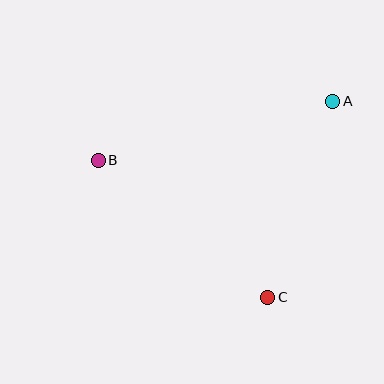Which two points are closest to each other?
Points A and C are closest to each other.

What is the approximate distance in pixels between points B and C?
The distance between B and C is approximately 218 pixels.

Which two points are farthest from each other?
Points A and B are farthest from each other.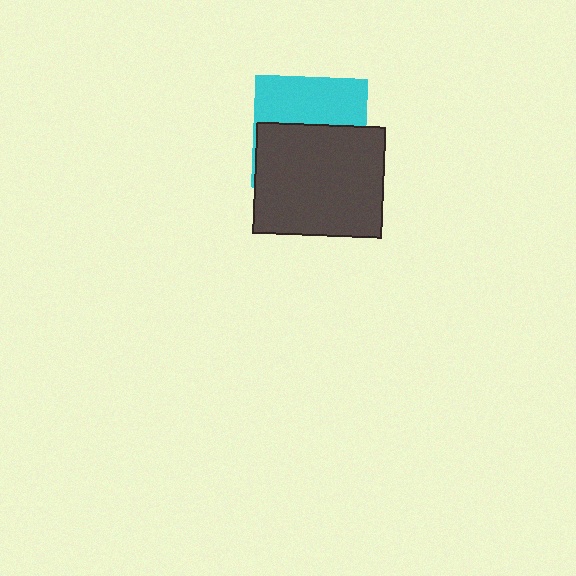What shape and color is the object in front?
The object in front is a dark gray rectangle.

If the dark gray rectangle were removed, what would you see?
You would see the complete cyan square.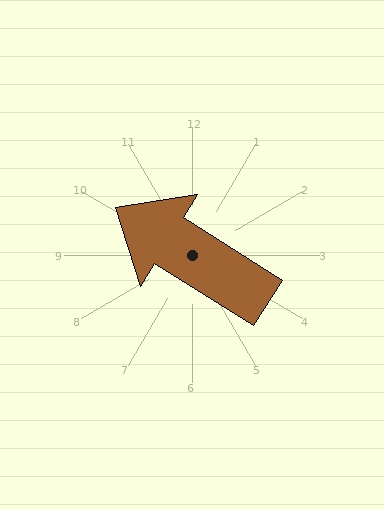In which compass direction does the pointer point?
Northwest.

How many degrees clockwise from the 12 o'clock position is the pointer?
Approximately 302 degrees.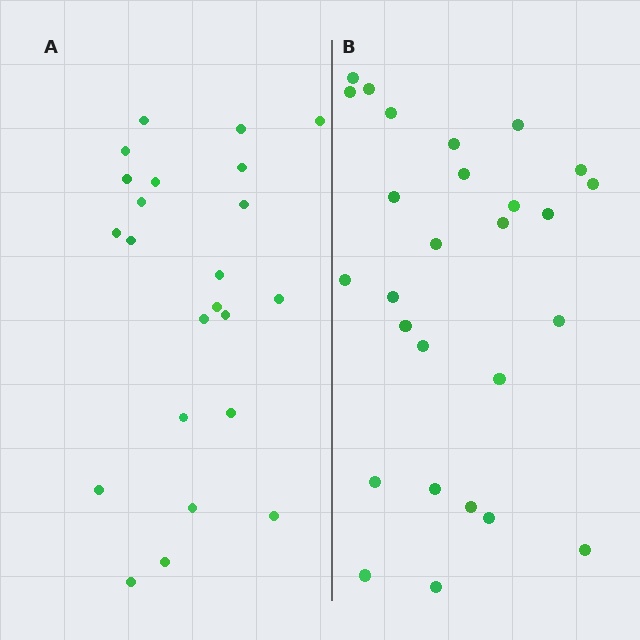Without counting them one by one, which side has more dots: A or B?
Region B (the right region) has more dots.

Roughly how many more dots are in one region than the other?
Region B has about 4 more dots than region A.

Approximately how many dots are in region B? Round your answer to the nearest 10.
About 30 dots. (The exact count is 27, which rounds to 30.)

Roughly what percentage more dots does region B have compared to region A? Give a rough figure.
About 15% more.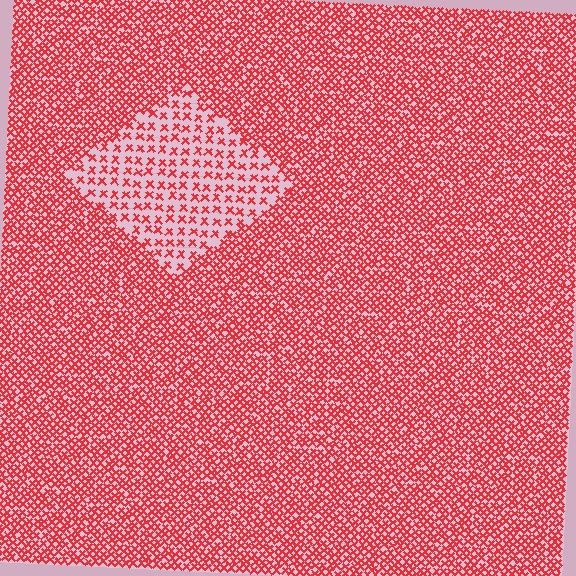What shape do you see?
I see a diamond.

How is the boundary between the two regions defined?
The boundary is defined by a change in element density (approximately 2.3x ratio). All elements are the same color, size, and shape.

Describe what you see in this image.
The image contains small red elements arranged at two different densities. A diamond-shaped region is visible where the elements are less densely packed than the surrounding area.